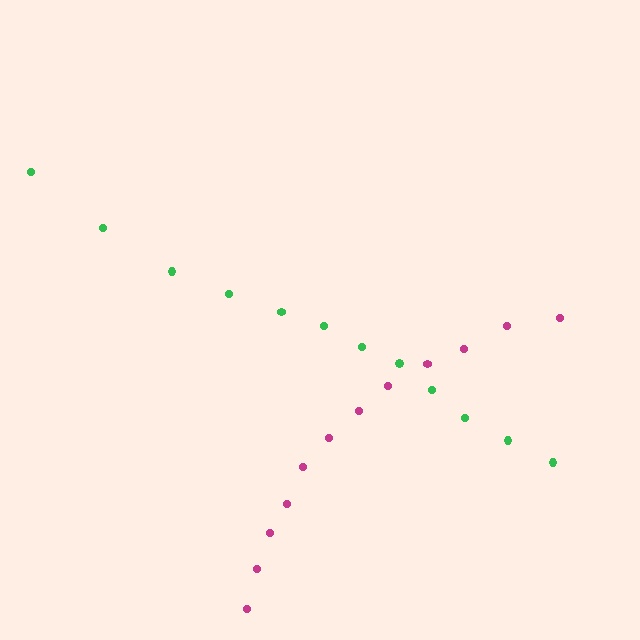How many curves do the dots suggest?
There are 2 distinct paths.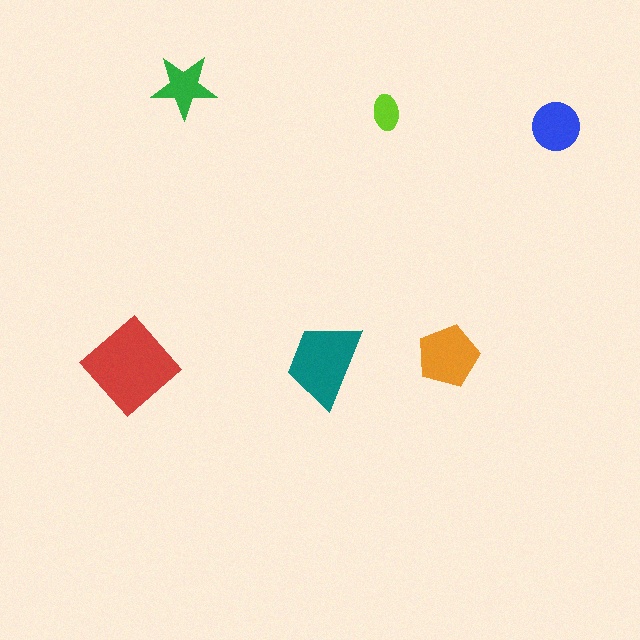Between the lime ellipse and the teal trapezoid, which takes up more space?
The teal trapezoid.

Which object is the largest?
The red diamond.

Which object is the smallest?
The lime ellipse.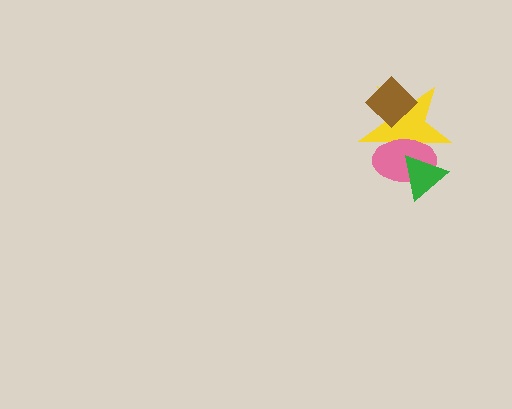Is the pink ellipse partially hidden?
Yes, it is partially covered by another shape.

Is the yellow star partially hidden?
Yes, it is partially covered by another shape.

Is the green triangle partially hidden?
No, no other shape covers it.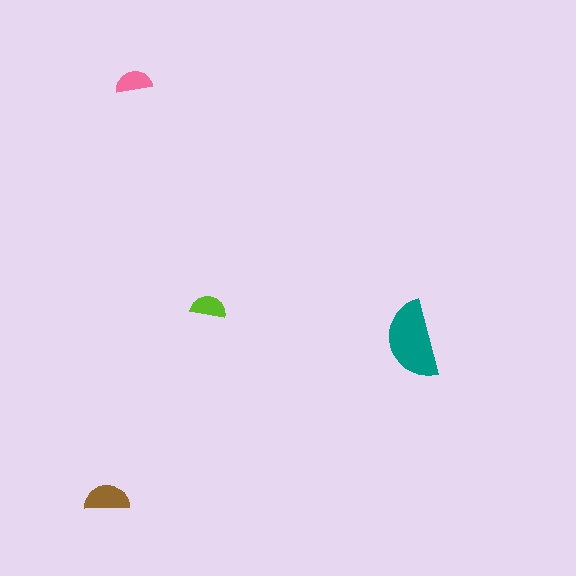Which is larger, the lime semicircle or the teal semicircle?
The teal one.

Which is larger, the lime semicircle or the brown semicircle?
The brown one.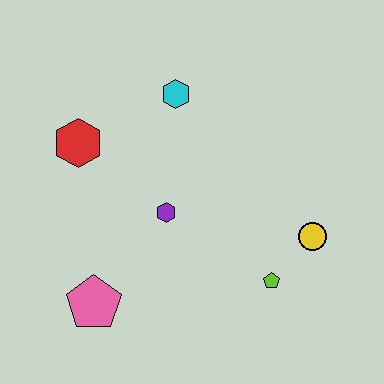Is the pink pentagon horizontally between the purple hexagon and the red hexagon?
Yes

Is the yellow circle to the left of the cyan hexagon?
No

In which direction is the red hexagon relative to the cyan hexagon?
The red hexagon is to the left of the cyan hexagon.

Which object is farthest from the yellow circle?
The red hexagon is farthest from the yellow circle.